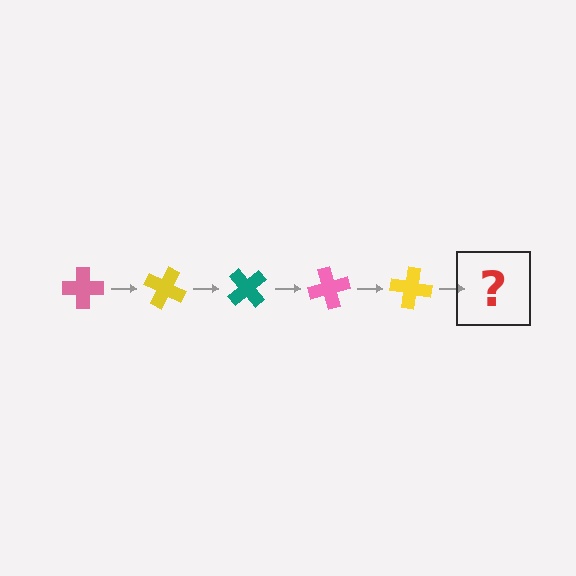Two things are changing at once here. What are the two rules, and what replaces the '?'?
The two rules are that it rotates 25 degrees each step and the color cycles through pink, yellow, and teal. The '?' should be a teal cross, rotated 125 degrees from the start.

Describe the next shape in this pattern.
It should be a teal cross, rotated 125 degrees from the start.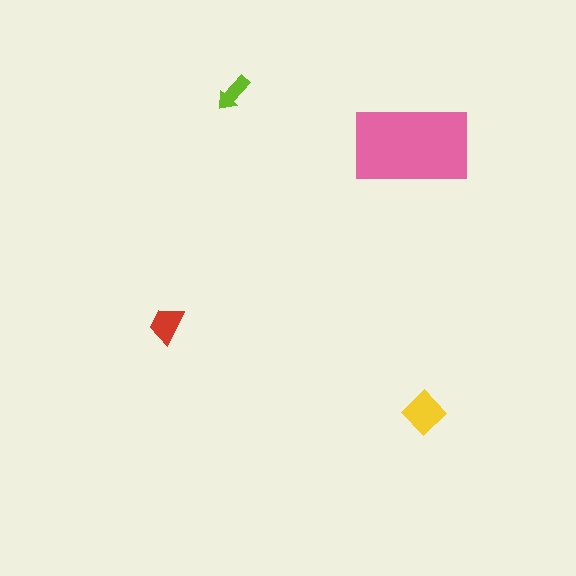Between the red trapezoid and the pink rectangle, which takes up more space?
The pink rectangle.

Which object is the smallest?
The lime arrow.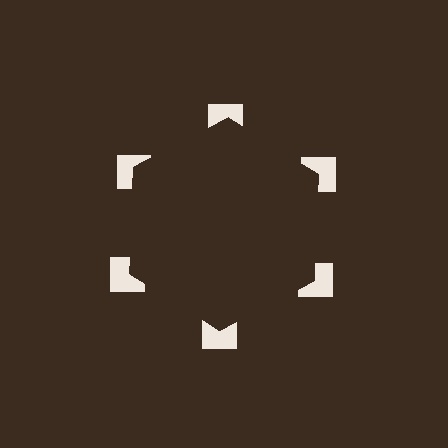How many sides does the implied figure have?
6 sides.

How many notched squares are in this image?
There are 6 — one at each vertex of the illusory hexagon.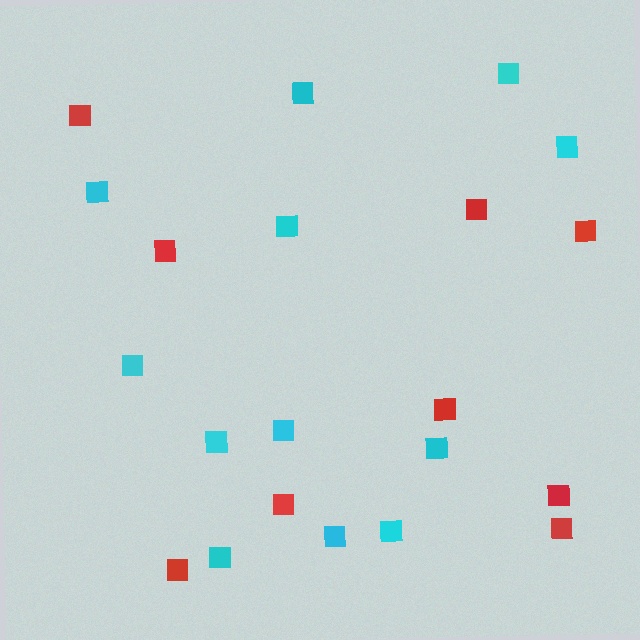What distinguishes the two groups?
There are 2 groups: one group of red squares (9) and one group of cyan squares (12).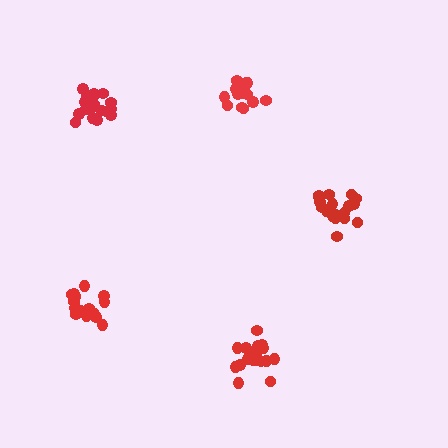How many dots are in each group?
Group 1: 16 dots, Group 2: 20 dots, Group 3: 19 dots, Group 4: 18 dots, Group 5: 18 dots (91 total).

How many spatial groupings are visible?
There are 5 spatial groupings.